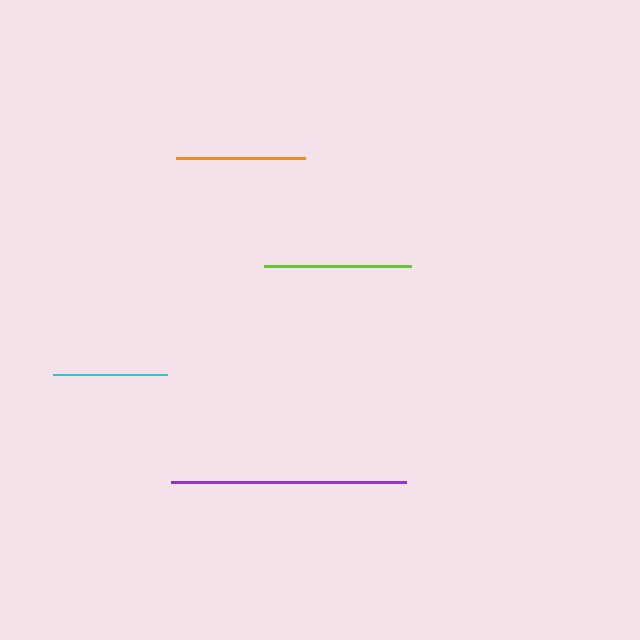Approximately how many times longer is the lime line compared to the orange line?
The lime line is approximately 1.1 times the length of the orange line.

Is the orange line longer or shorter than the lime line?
The lime line is longer than the orange line.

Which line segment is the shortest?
The cyan line is the shortest at approximately 114 pixels.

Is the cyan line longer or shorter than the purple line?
The purple line is longer than the cyan line.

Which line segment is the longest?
The purple line is the longest at approximately 235 pixels.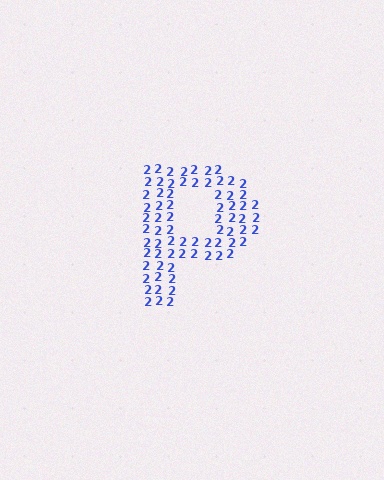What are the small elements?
The small elements are digit 2's.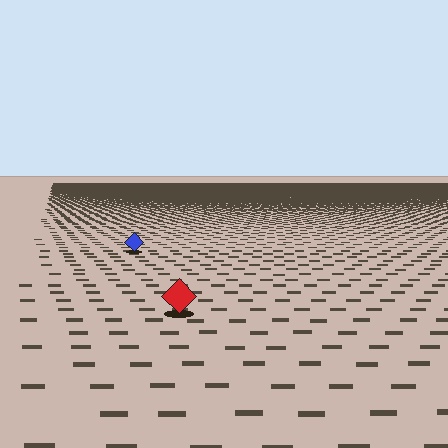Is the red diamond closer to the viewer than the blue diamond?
Yes. The red diamond is closer — you can tell from the texture gradient: the ground texture is coarser near it.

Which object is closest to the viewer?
The red diamond is closest. The texture marks near it are larger and more spread out.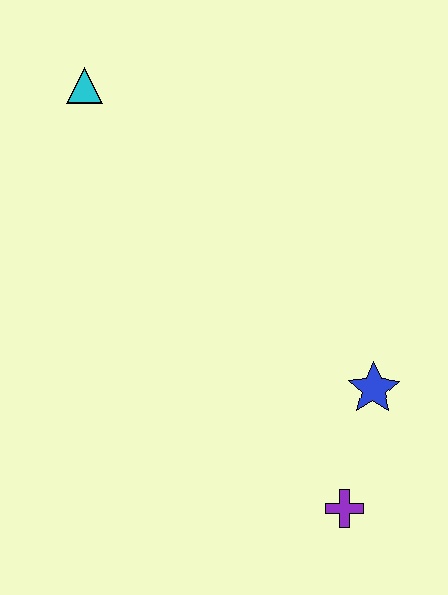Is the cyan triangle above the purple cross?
Yes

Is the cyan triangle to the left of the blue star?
Yes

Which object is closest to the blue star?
The purple cross is closest to the blue star.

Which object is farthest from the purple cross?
The cyan triangle is farthest from the purple cross.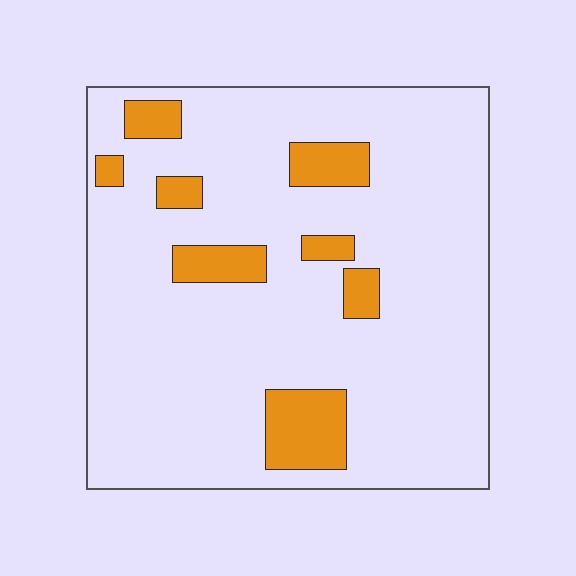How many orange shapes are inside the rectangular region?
8.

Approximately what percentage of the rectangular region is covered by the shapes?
Approximately 15%.